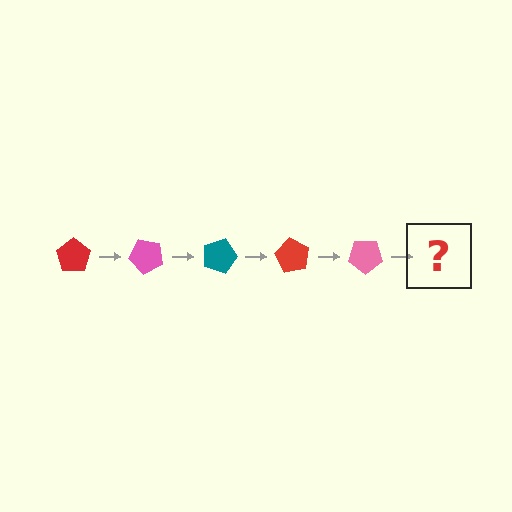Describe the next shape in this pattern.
It should be a teal pentagon, rotated 225 degrees from the start.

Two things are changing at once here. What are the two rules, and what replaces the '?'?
The two rules are that it rotates 45 degrees each step and the color cycles through red, pink, and teal. The '?' should be a teal pentagon, rotated 225 degrees from the start.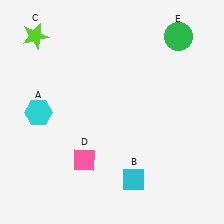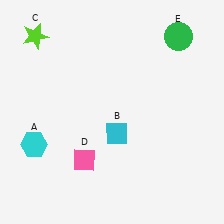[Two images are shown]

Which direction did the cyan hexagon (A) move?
The cyan hexagon (A) moved down.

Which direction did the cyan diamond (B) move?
The cyan diamond (B) moved up.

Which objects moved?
The objects that moved are: the cyan hexagon (A), the cyan diamond (B).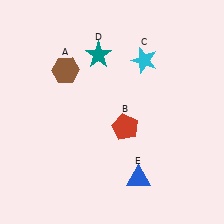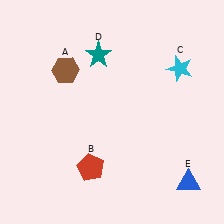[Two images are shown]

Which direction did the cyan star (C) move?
The cyan star (C) moved right.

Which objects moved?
The objects that moved are: the red pentagon (B), the cyan star (C), the blue triangle (E).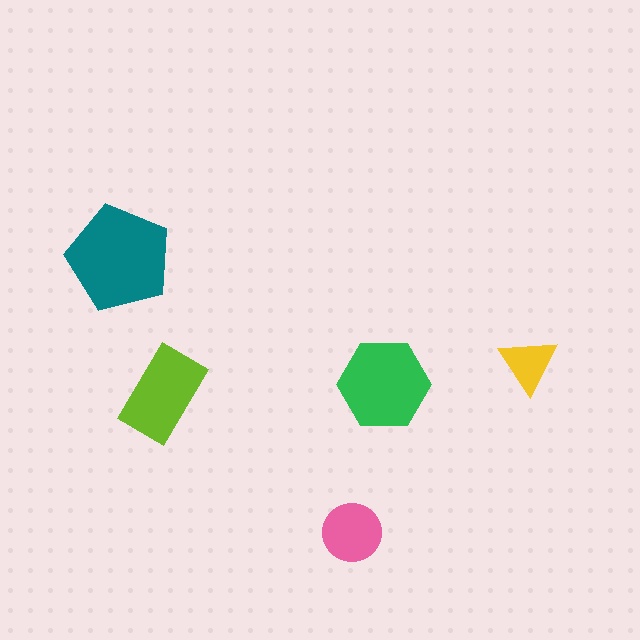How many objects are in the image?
There are 5 objects in the image.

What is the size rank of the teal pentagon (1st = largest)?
1st.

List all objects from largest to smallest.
The teal pentagon, the green hexagon, the lime rectangle, the pink circle, the yellow triangle.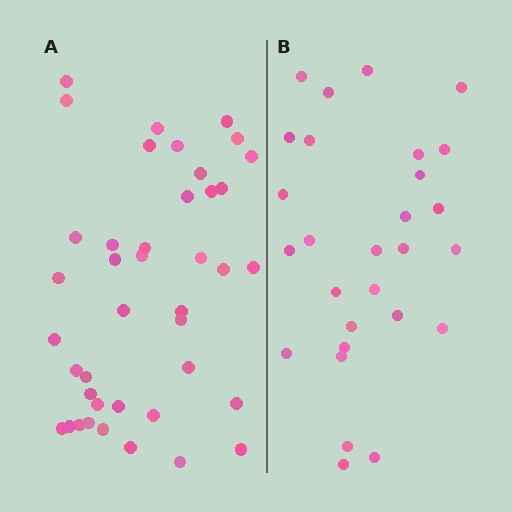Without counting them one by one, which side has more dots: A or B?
Region A (the left region) has more dots.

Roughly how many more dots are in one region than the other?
Region A has approximately 15 more dots than region B.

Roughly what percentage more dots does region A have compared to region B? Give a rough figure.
About 45% more.